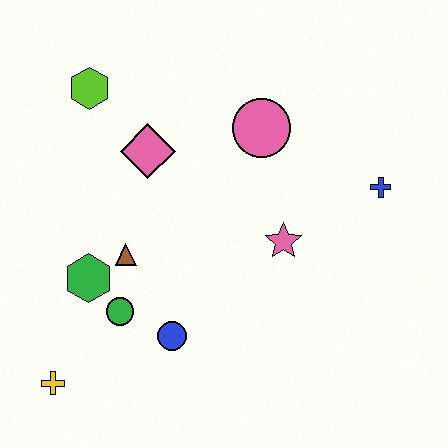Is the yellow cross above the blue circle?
No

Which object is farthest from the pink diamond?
The yellow cross is farthest from the pink diamond.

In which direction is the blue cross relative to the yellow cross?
The blue cross is to the right of the yellow cross.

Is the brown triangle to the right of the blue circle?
No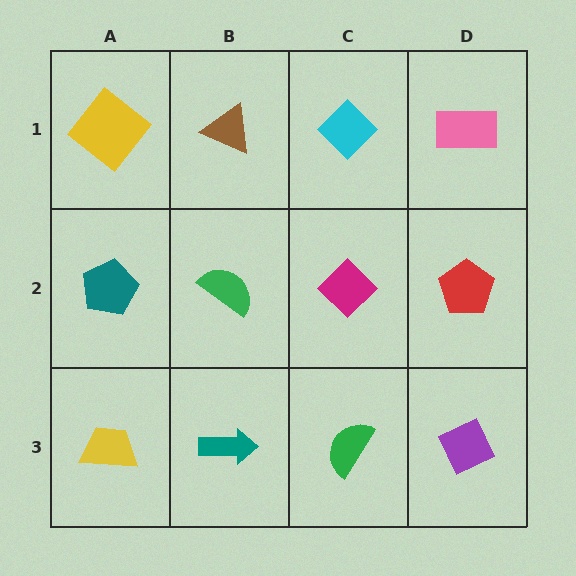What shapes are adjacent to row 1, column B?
A green semicircle (row 2, column B), a yellow diamond (row 1, column A), a cyan diamond (row 1, column C).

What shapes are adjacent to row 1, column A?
A teal pentagon (row 2, column A), a brown triangle (row 1, column B).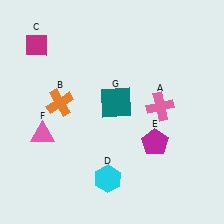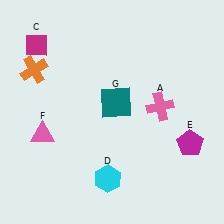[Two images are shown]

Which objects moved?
The objects that moved are: the orange cross (B), the magenta pentagon (E).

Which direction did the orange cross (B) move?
The orange cross (B) moved up.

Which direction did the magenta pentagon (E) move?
The magenta pentagon (E) moved right.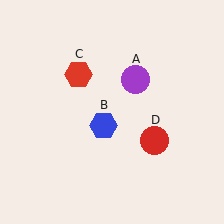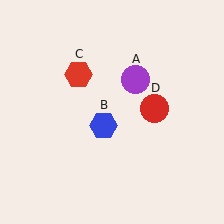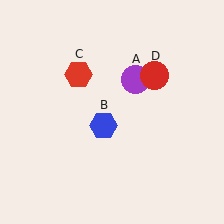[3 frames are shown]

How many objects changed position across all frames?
1 object changed position: red circle (object D).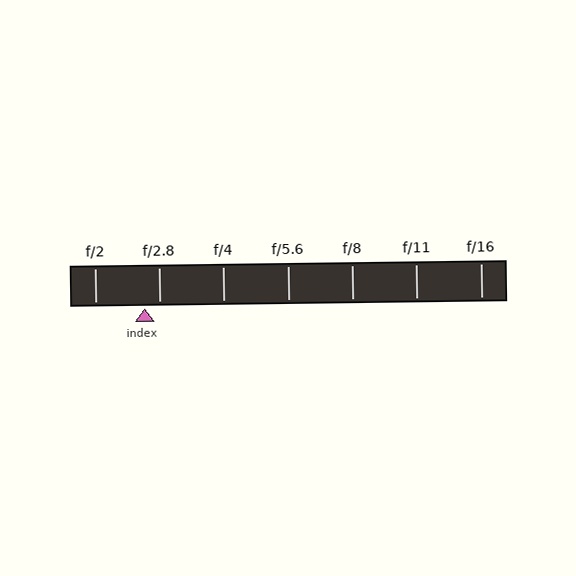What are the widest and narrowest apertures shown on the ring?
The widest aperture shown is f/2 and the narrowest is f/16.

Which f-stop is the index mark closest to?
The index mark is closest to f/2.8.